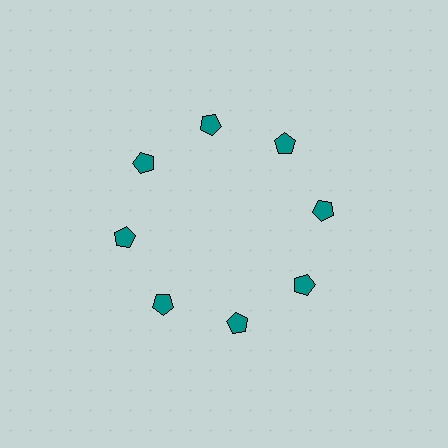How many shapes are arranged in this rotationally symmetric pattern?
There are 8 shapes, arranged in 8 groups of 1.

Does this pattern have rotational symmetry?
Yes, this pattern has 8-fold rotational symmetry. It looks the same after rotating 45 degrees around the center.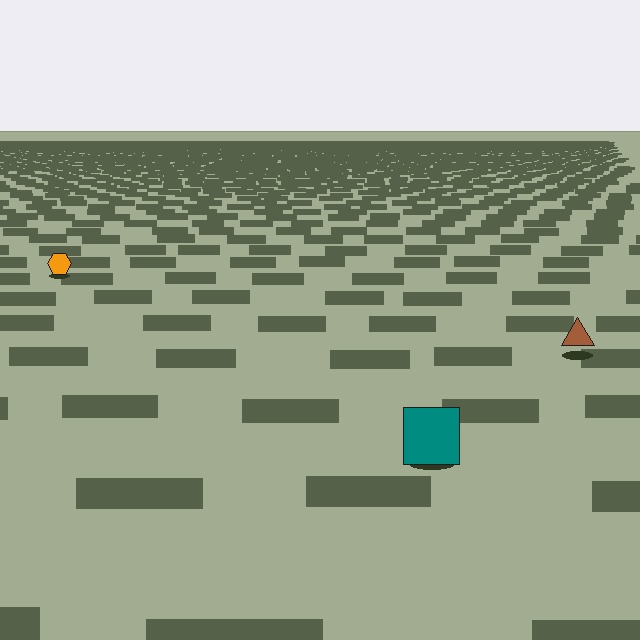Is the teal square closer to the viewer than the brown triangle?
Yes. The teal square is closer — you can tell from the texture gradient: the ground texture is coarser near it.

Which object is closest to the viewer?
The teal square is closest. The texture marks near it are larger and more spread out.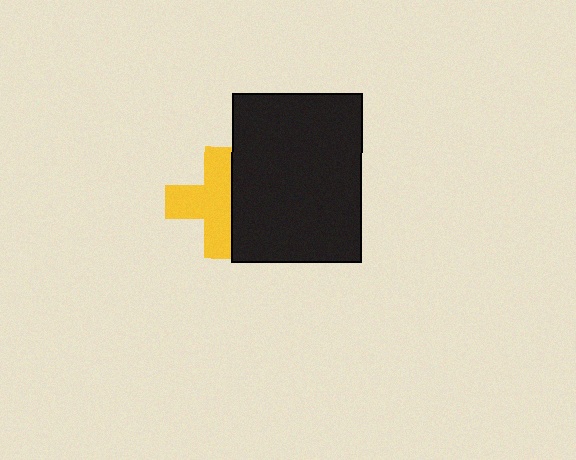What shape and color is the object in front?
The object in front is a black rectangle.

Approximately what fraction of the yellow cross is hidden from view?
Roughly 31% of the yellow cross is hidden behind the black rectangle.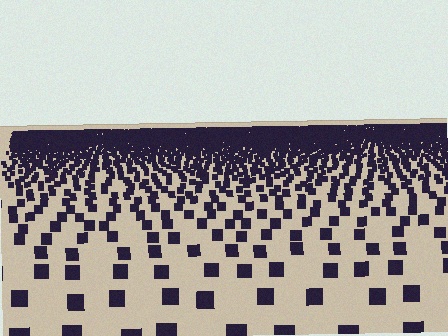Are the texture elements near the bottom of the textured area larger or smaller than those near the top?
Larger. Near the bottom, elements are closer to the viewer and appear at a bigger on-screen size.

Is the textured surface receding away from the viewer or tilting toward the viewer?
The surface is receding away from the viewer. Texture elements get smaller and denser toward the top.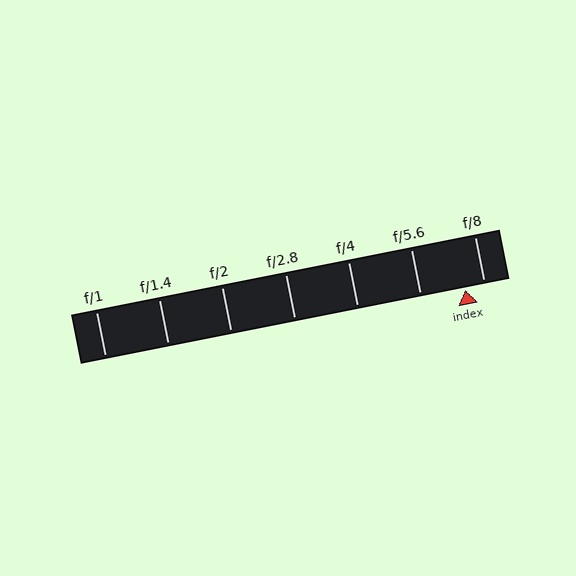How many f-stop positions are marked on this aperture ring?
There are 7 f-stop positions marked.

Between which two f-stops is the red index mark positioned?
The index mark is between f/5.6 and f/8.